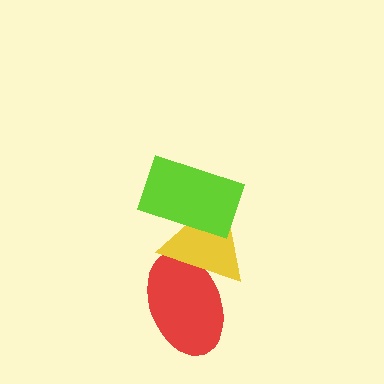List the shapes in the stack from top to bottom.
From top to bottom: the lime rectangle, the yellow triangle, the red ellipse.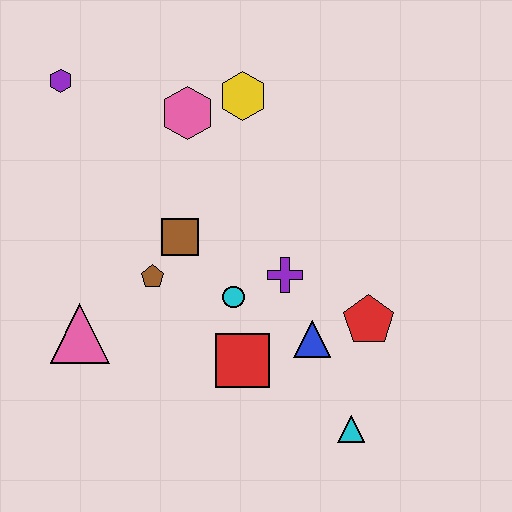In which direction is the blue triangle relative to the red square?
The blue triangle is to the right of the red square.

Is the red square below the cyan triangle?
No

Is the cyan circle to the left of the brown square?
No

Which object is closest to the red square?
The cyan circle is closest to the red square.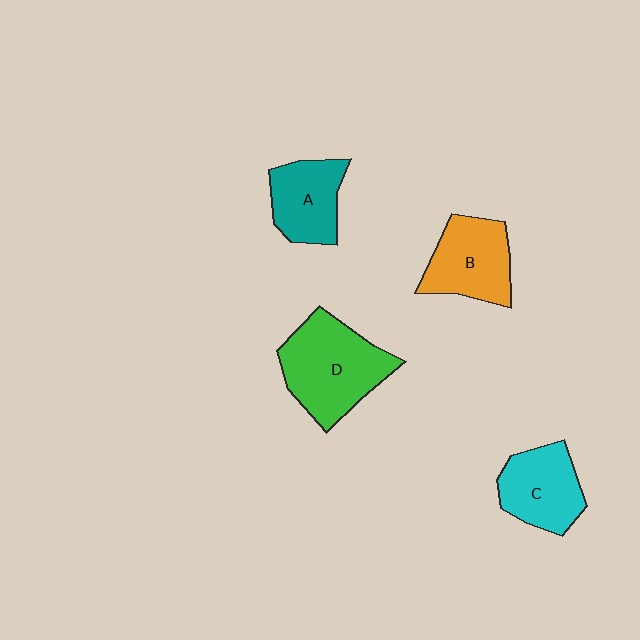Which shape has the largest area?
Shape D (green).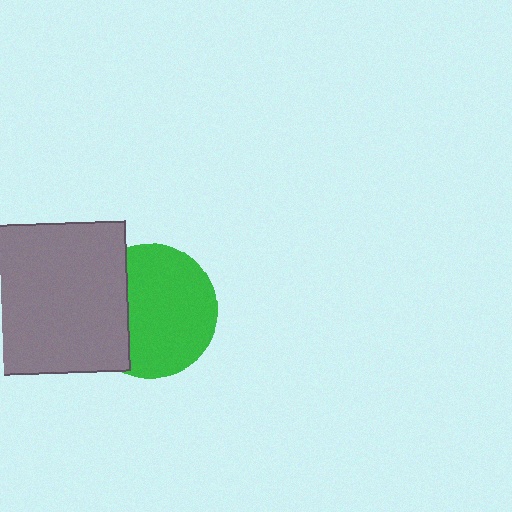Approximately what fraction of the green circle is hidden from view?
Roughly 30% of the green circle is hidden behind the gray square.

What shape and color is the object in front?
The object in front is a gray square.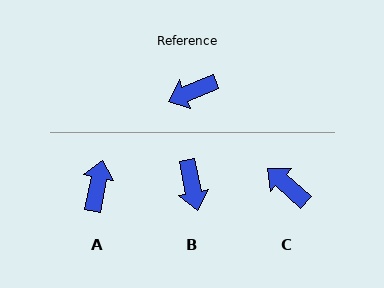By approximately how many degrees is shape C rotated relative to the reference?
Approximately 64 degrees clockwise.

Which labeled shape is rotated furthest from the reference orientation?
A, about 123 degrees away.